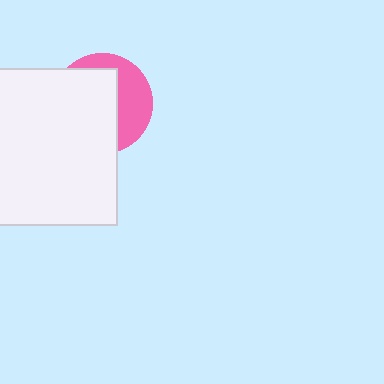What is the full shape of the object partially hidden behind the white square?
The partially hidden object is a pink circle.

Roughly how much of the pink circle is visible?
A small part of it is visible (roughly 38%).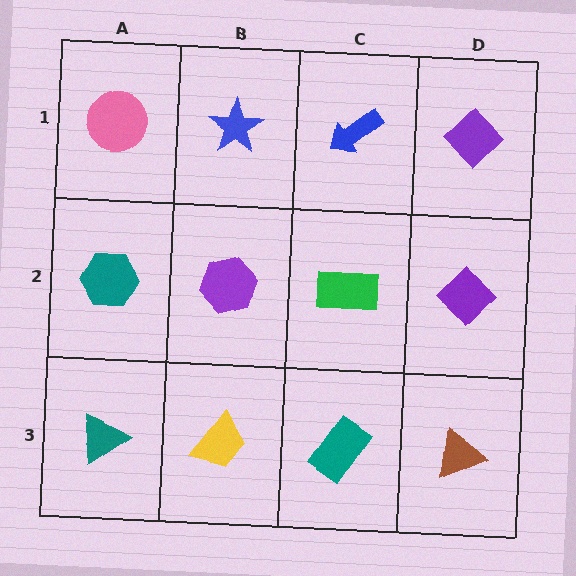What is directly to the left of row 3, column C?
A yellow trapezoid.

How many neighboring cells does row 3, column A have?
2.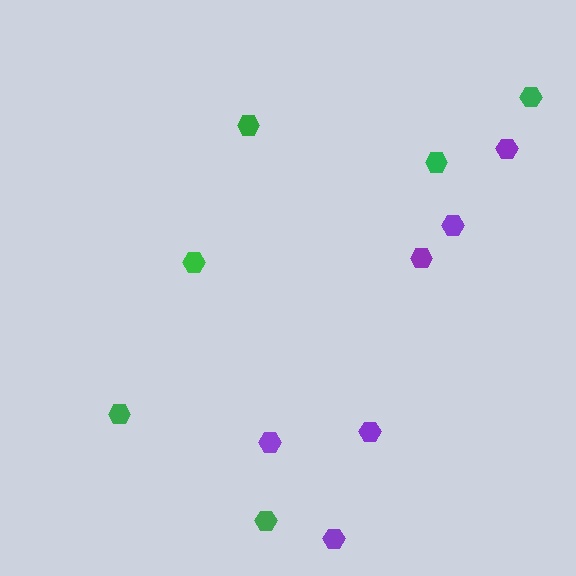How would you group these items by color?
There are 2 groups: one group of purple hexagons (6) and one group of green hexagons (6).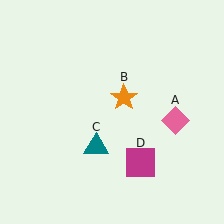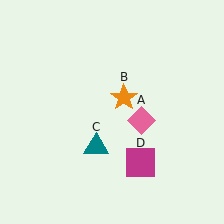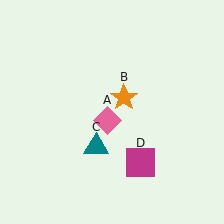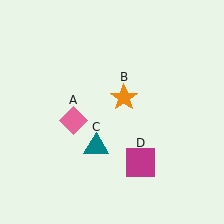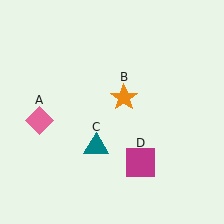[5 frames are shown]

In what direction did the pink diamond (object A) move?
The pink diamond (object A) moved left.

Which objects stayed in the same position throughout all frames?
Orange star (object B) and teal triangle (object C) and magenta square (object D) remained stationary.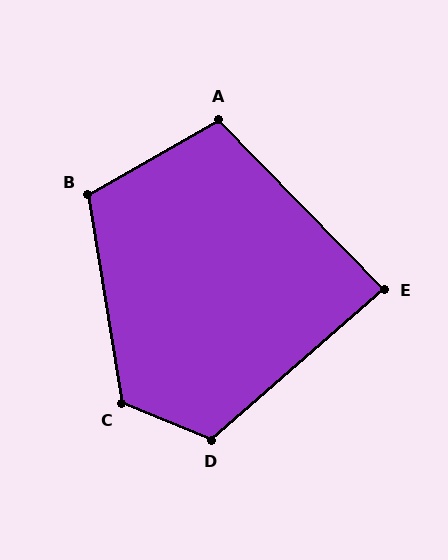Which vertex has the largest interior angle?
C, at approximately 121 degrees.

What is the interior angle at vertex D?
Approximately 117 degrees (obtuse).